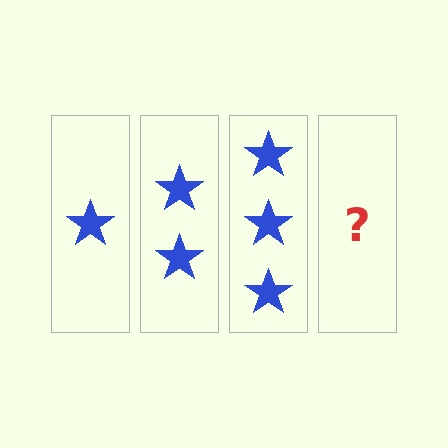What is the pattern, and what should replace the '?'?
The pattern is that each step adds one more star. The '?' should be 4 stars.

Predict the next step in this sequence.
The next step is 4 stars.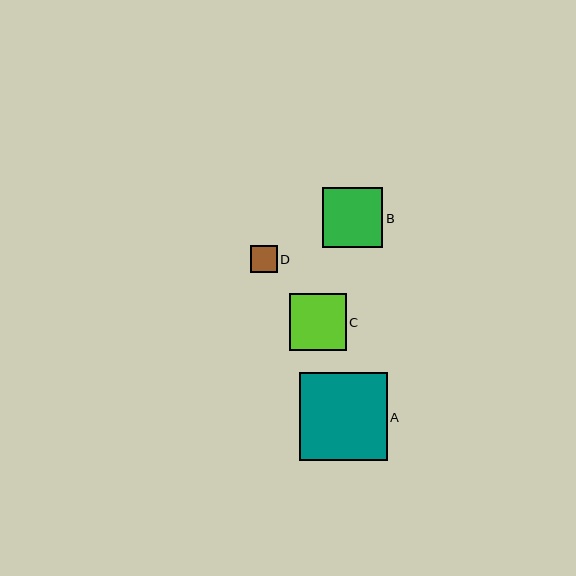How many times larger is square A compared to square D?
Square A is approximately 3.3 times the size of square D.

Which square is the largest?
Square A is the largest with a size of approximately 88 pixels.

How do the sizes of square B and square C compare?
Square B and square C are approximately the same size.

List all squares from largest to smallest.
From largest to smallest: A, B, C, D.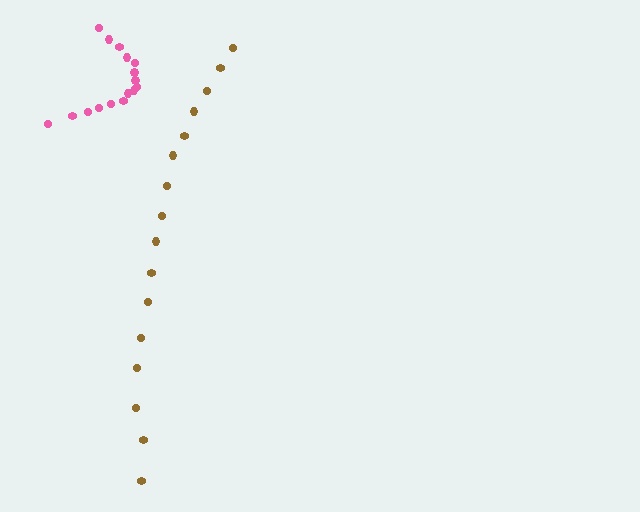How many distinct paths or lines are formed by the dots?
There are 2 distinct paths.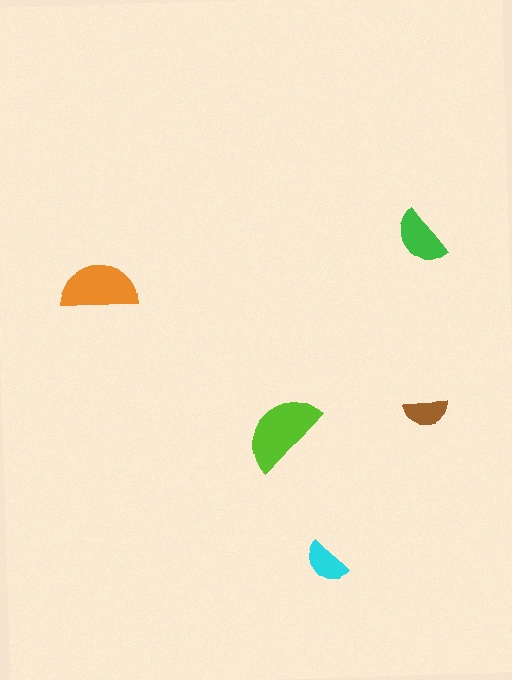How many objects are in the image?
There are 5 objects in the image.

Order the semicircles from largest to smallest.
the lime one, the orange one, the green one, the cyan one, the brown one.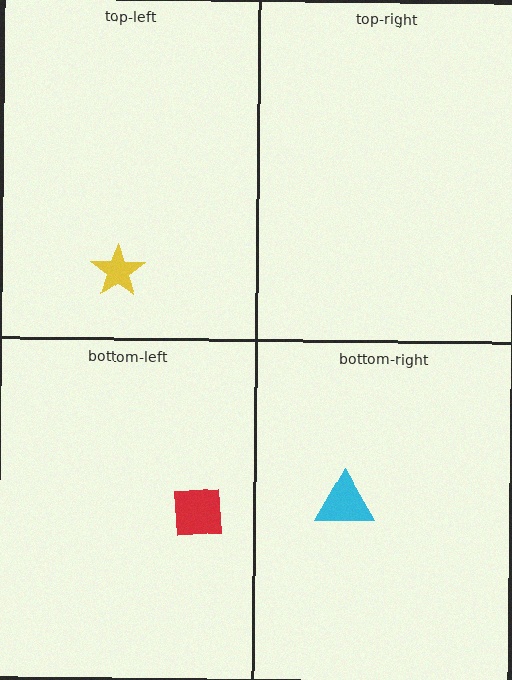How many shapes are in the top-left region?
1.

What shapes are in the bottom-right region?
The cyan triangle.